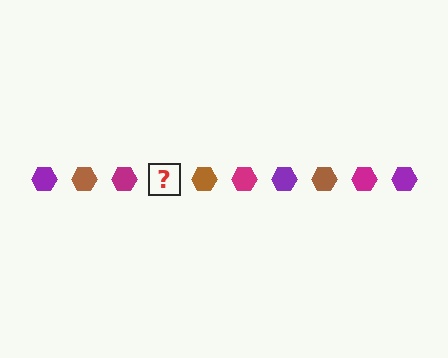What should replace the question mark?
The question mark should be replaced with a purple hexagon.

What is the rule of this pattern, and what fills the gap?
The rule is that the pattern cycles through purple, brown, magenta hexagons. The gap should be filled with a purple hexagon.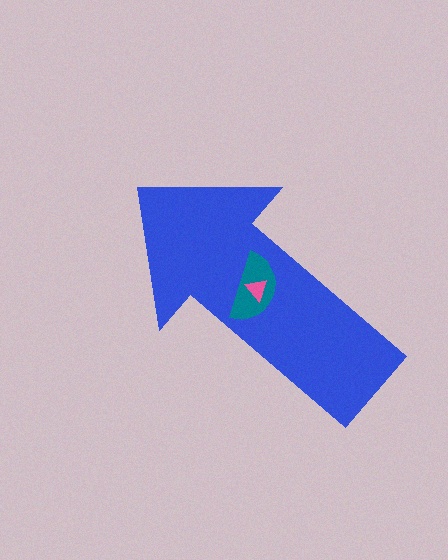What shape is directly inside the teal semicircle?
The pink triangle.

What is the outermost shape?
The blue arrow.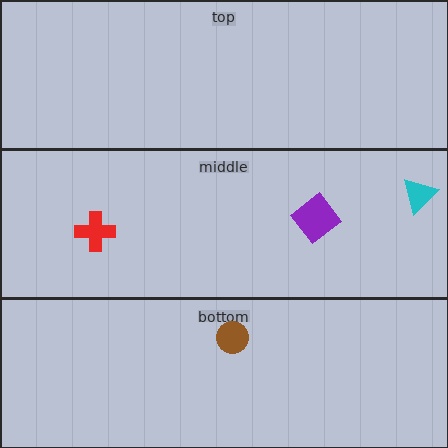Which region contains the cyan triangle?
The middle region.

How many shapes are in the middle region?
3.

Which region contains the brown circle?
The bottom region.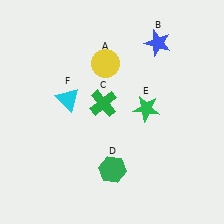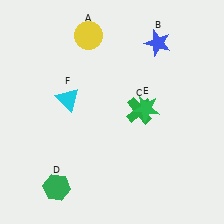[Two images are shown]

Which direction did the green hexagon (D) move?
The green hexagon (D) moved left.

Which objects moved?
The objects that moved are: the yellow circle (A), the green cross (C), the green hexagon (D).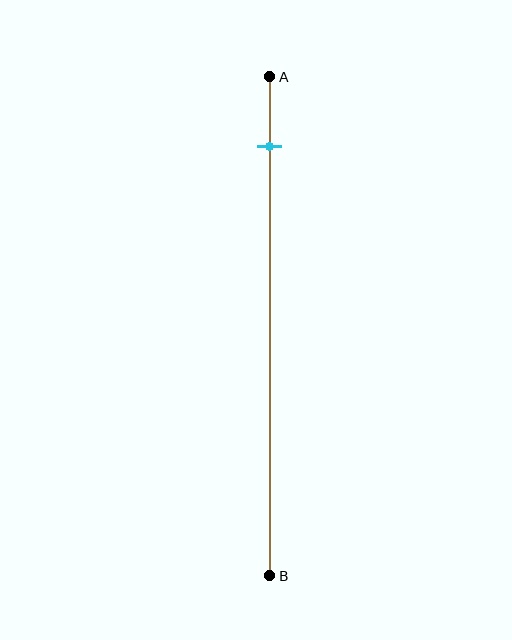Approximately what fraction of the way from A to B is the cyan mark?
The cyan mark is approximately 15% of the way from A to B.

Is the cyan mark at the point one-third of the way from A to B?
No, the mark is at about 15% from A, not at the 33% one-third point.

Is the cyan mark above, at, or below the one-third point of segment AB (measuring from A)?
The cyan mark is above the one-third point of segment AB.